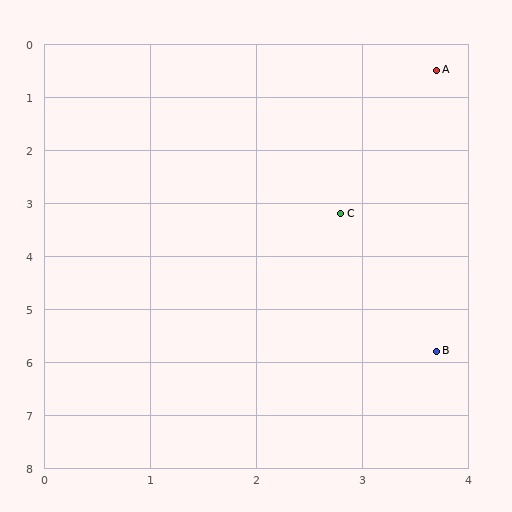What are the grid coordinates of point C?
Point C is at approximately (2.8, 3.2).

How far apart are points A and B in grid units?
Points A and B are about 5.3 grid units apart.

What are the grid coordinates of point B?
Point B is at approximately (3.7, 5.8).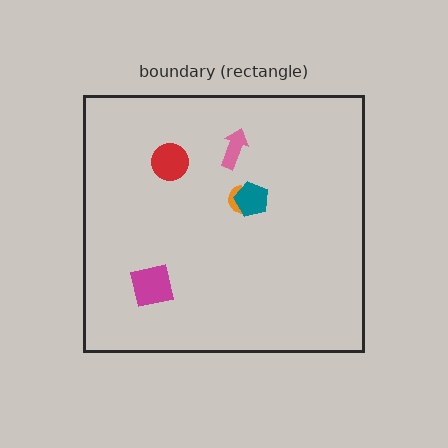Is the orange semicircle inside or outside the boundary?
Inside.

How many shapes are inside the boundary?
5 inside, 0 outside.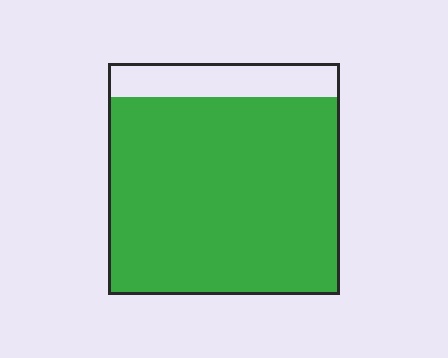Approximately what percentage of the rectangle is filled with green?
Approximately 85%.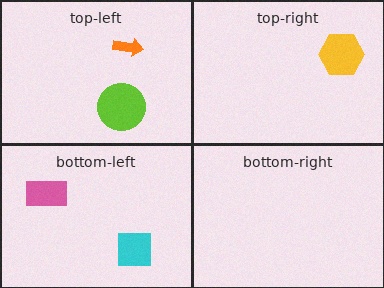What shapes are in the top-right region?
The yellow hexagon.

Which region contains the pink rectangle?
The bottom-left region.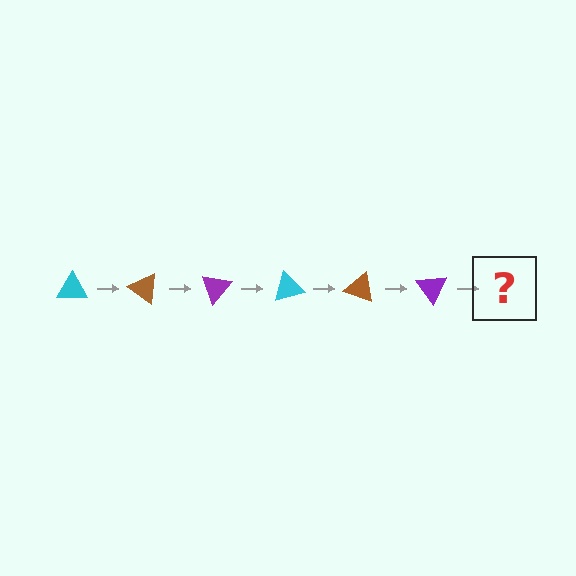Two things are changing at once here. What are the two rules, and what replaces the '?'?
The two rules are that it rotates 35 degrees each step and the color cycles through cyan, brown, and purple. The '?' should be a cyan triangle, rotated 210 degrees from the start.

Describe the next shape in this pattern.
It should be a cyan triangle, rotated 210 degrees from the start.